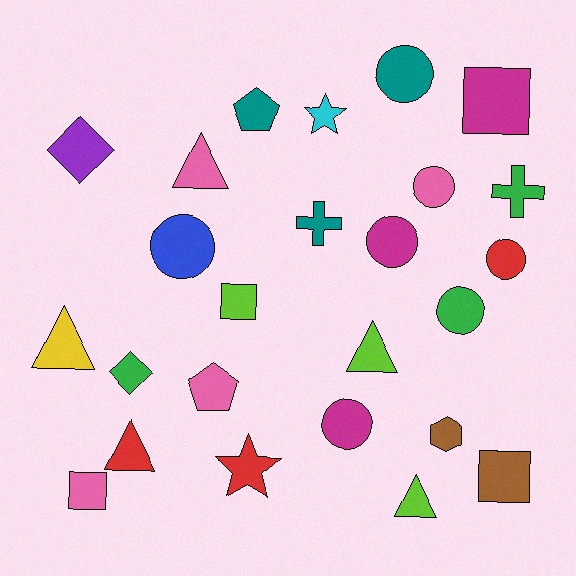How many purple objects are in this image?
There is 1 purple object.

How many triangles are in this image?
There are 5 triangles.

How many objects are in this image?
There are 25 objects.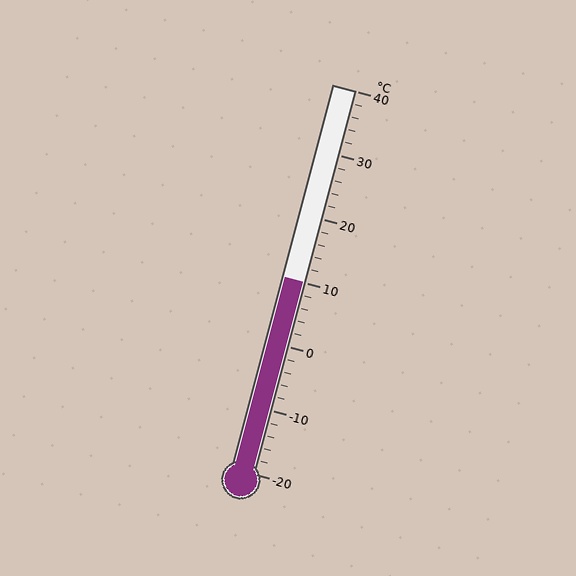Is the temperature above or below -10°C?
The temperature is above -10°C.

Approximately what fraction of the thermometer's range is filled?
The thermometer is filled to approximately 50% of its range.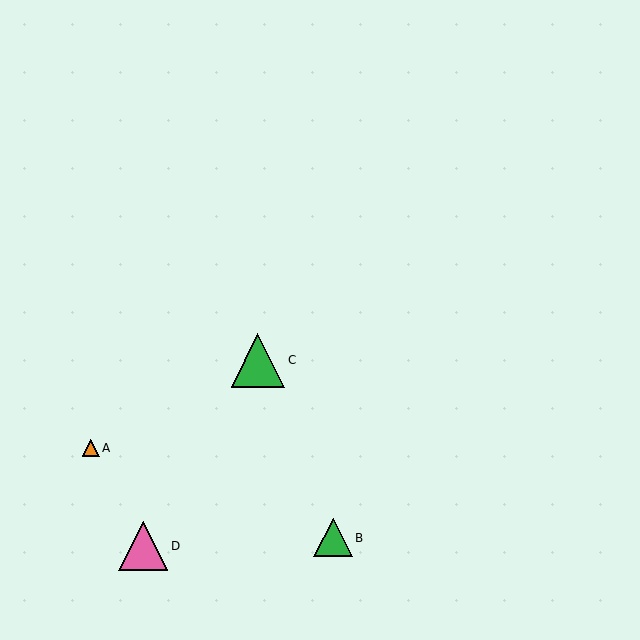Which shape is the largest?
The green triangle (labeled C) is the largest.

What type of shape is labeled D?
Shape D is a pink triangle.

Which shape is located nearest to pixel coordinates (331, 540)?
The green triangle (labeled B) at (333, 538) is nearest to that location.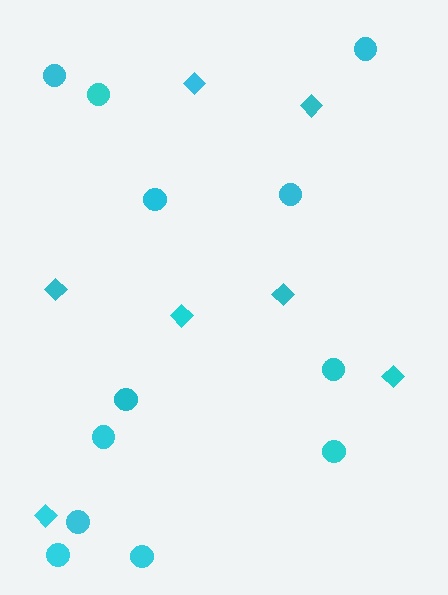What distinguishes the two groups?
There are 2 groups: one group of diamonds (7) and one group of circles (12).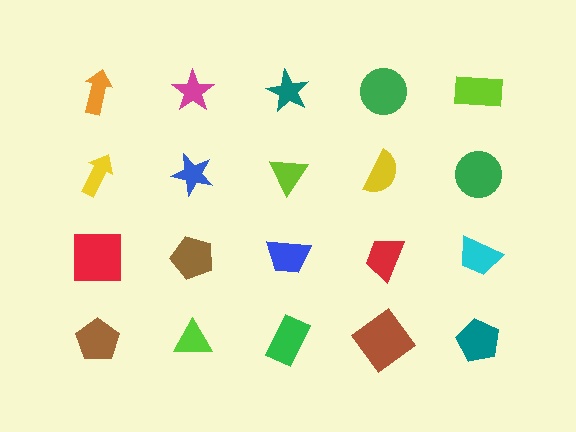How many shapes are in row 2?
5 shapes.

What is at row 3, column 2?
A brown pentagon.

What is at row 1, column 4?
A green circle.